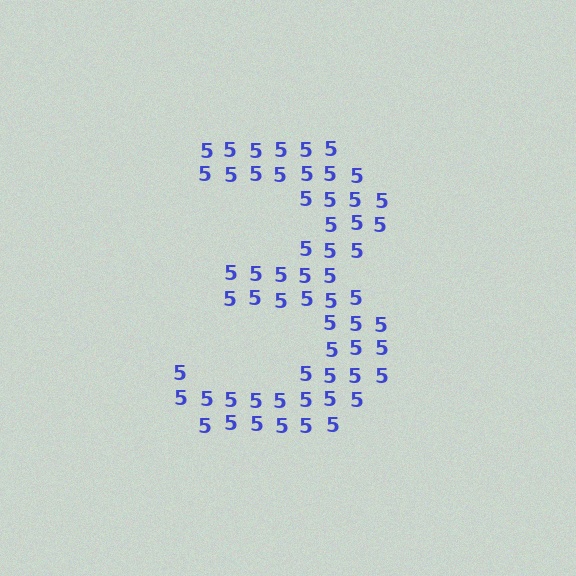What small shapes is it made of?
It is made of small digit 5's.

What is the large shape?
The large shape is the digit 3.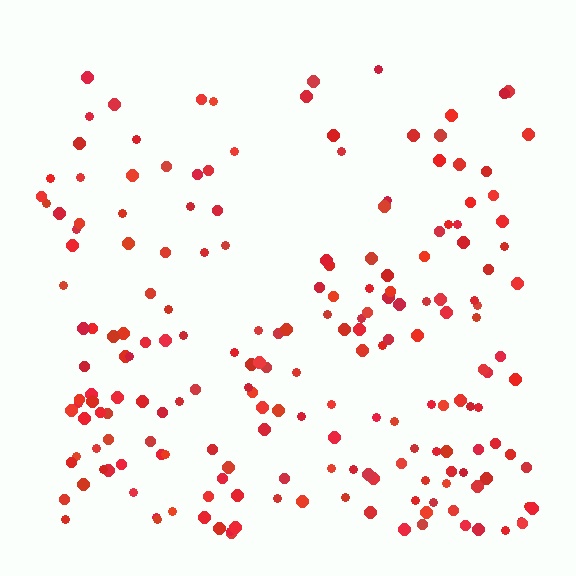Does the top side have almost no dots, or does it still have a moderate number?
Still a moderate number, just noticeably fewer than the bottom.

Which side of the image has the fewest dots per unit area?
The top.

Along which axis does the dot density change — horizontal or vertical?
Vertical.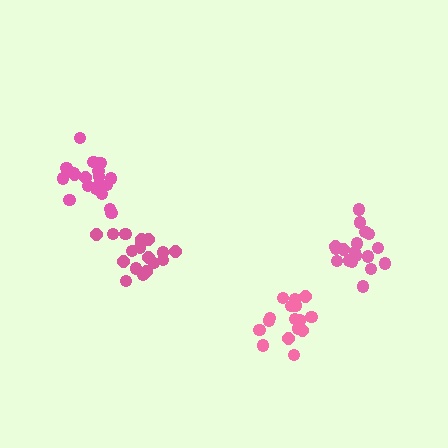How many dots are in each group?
Group 1: 18 dots, Group 2: 18 dots, Group 3: 16 dots, Group 4: 20 dots (72 total).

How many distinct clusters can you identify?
There are 4 distinct clusters.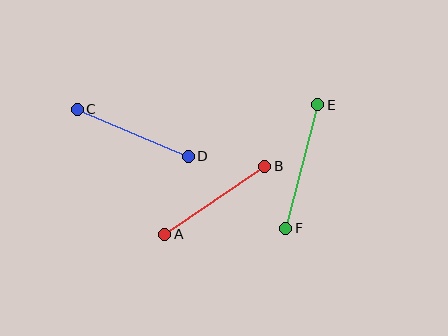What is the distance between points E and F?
The distance is approximately 128 pixels.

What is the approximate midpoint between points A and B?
The midpoint is at approximately (215, 200) pixels.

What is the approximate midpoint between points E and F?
The midpoint is at approximately (302, 167) pixels.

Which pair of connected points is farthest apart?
Points E and F are farthest apart.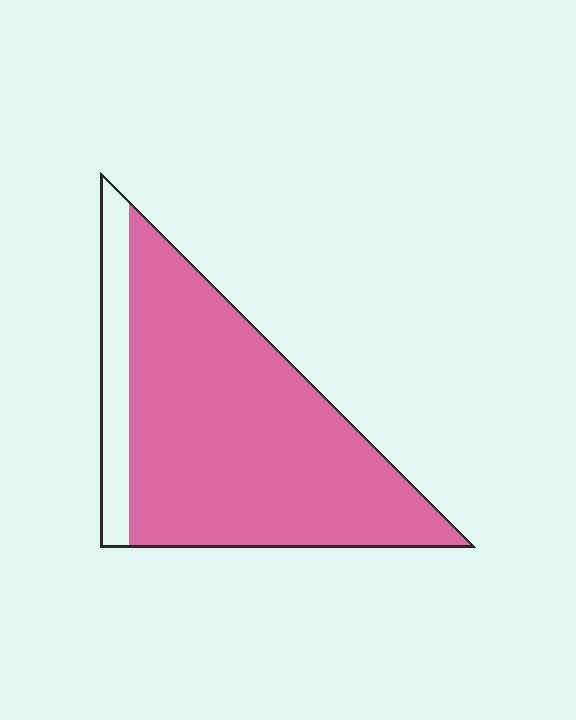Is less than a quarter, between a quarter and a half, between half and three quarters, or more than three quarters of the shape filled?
More than three quarters.